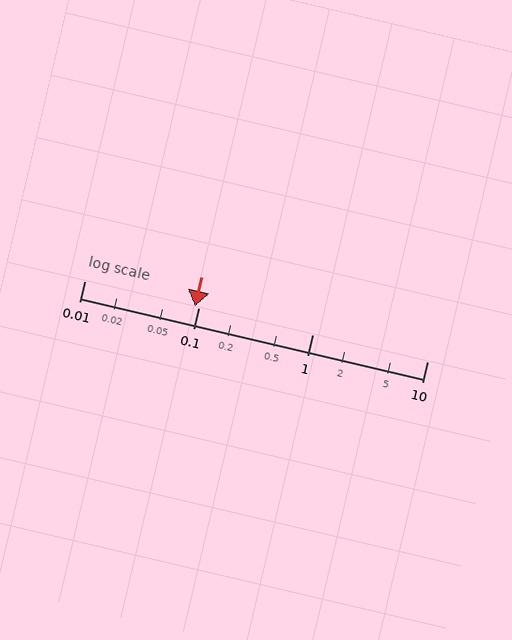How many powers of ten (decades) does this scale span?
The scale spans 3 decades, from 0.01 to 10.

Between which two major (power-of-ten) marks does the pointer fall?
The pointer is between 0.01 and 0.1.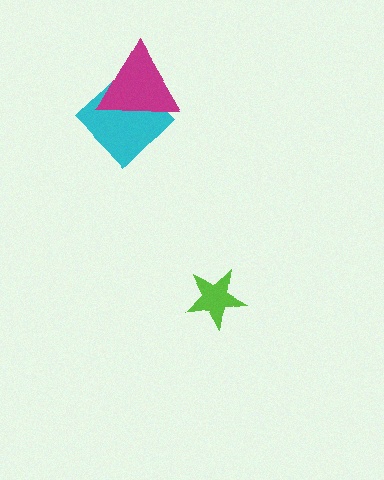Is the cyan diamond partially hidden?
Yes, it is partially covered by another shape.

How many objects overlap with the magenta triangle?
1 object overlaps with the magenta triangle.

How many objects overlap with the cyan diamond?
1 object overlaps with the cyan diamond.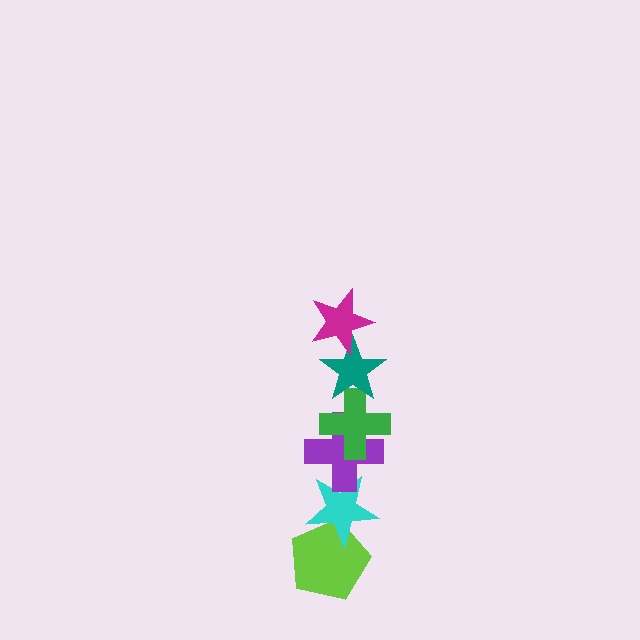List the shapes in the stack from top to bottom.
From top to bottom: the magenta star, the teal star, the green cross, the purple cross, the cyan star, the lime pentagon.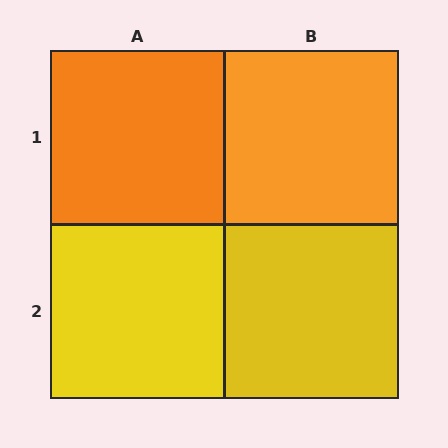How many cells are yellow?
2 cells are yellow.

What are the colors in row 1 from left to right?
Orange, orange.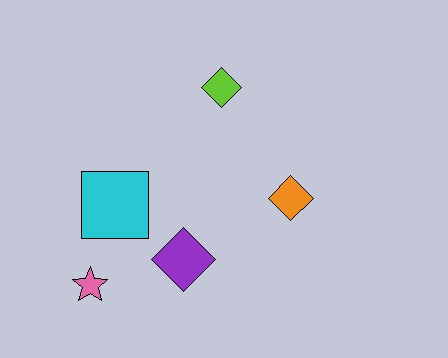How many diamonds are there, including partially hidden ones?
There are 3 diamonds.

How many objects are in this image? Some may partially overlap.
There are 5 objects.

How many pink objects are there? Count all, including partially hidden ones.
There is 1 pink object.